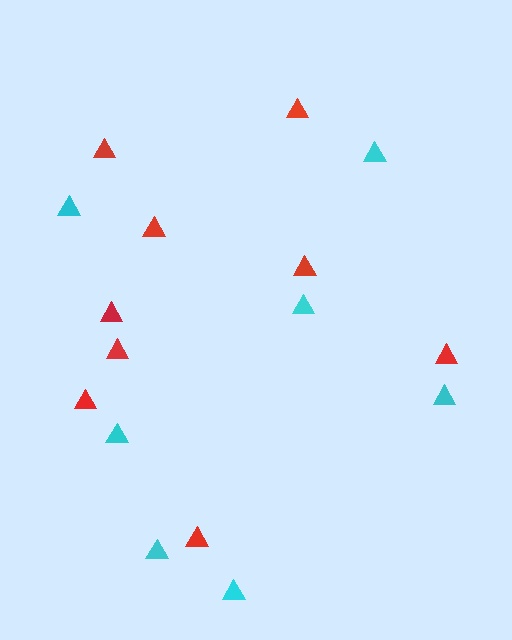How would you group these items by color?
There are 2 groups: one group of cyan triangles (7) and one group of red triangles (9).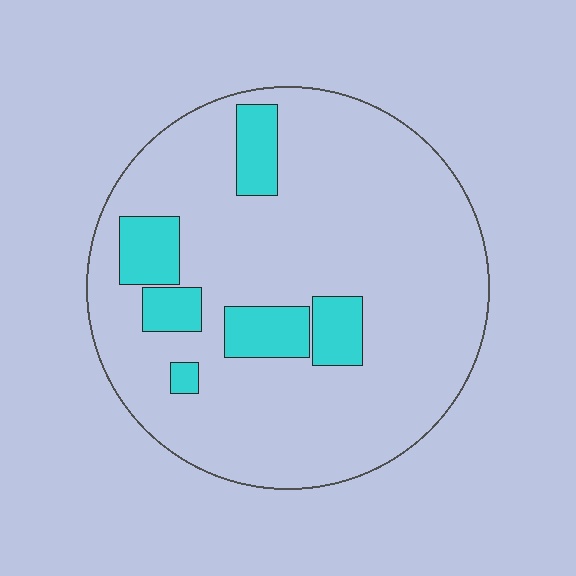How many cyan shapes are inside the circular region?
6.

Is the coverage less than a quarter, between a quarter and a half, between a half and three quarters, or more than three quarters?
Less than a quarter.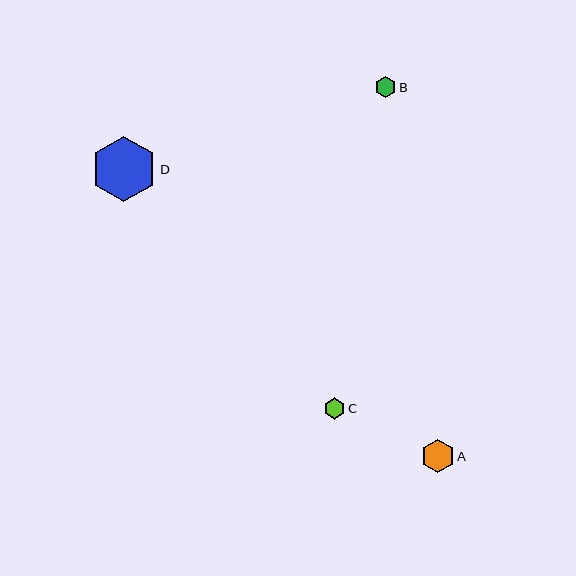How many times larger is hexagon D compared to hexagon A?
Hexagon D is approximately 2.0 times the size of hexagon A.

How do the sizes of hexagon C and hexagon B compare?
Hexagon C and hexagon B are approximately the same size.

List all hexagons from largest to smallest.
From largest to smallest: D, A, C, B.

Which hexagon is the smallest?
Hexagon B is the smallest with a size of approximately 21 pixels.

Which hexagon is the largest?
Hexagon D is the largest with a size of approximately 66 pixels.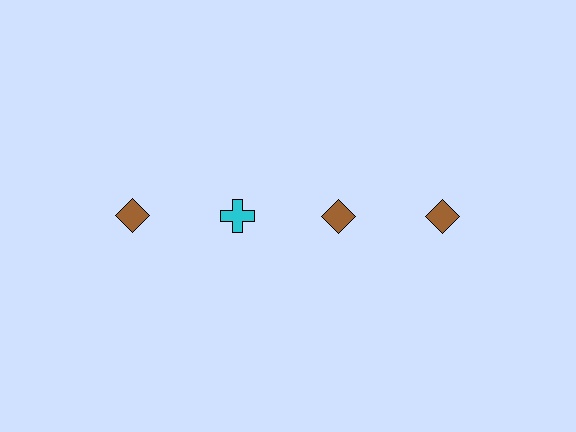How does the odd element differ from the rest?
It differs in both color (cyan instead of brown) and shape (cross instead of diamond).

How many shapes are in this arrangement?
There are 4 shapes arranged in a grid pattern.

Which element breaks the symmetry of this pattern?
The cyan cross in the top row, second from left column breaks the symmetry. All other shapes are brown diamonds.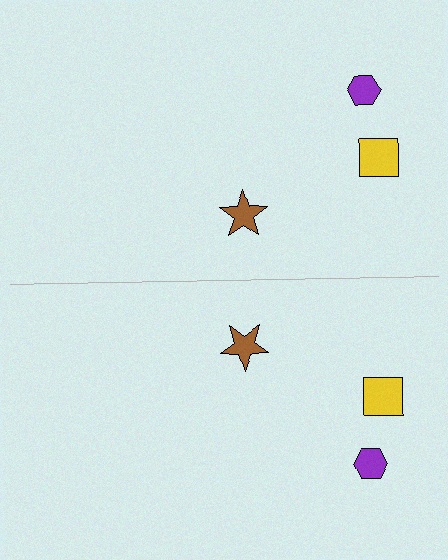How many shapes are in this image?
There are 6 shapes in this image.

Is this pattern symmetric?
Yes, this pattern has bilateral (reflection) symmetry.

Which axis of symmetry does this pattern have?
The pattern has a horizontal axis of symmetry running through the center of the image.